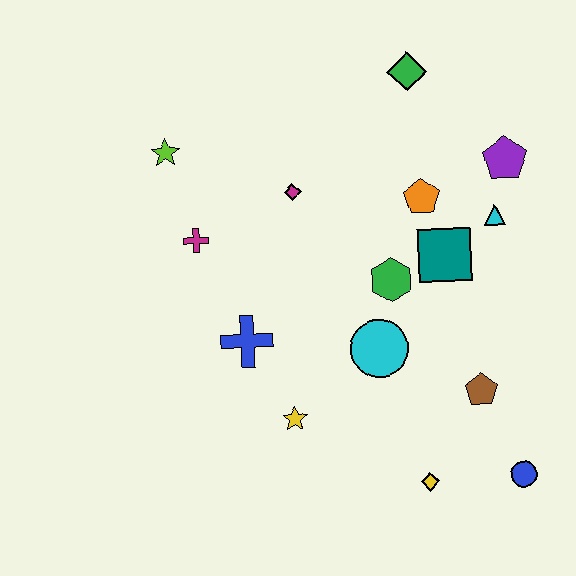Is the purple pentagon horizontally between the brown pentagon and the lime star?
No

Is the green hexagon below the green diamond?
Yes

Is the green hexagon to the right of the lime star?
Yes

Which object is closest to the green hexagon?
The teal square is closest to the green hexagon.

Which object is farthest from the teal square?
The lime star is farthest from the teal square.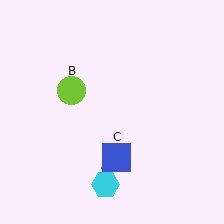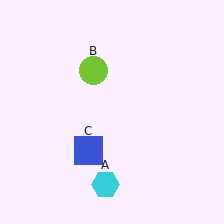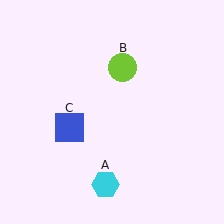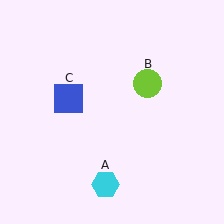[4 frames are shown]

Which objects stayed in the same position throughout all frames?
Cyan hexagon (object A) remained stationary.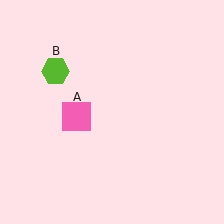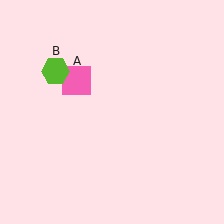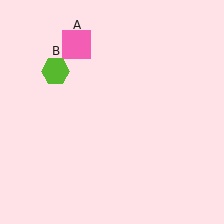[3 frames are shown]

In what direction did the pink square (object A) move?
The pink square (object A) moved up.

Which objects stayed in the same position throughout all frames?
Lime hexagon (object B) remained stationary.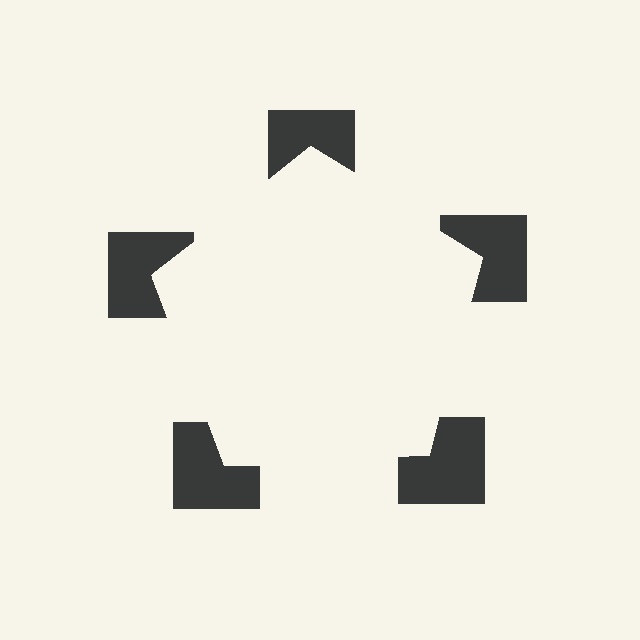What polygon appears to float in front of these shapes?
An illusory pentagon — its edges are inferred from the aligned wedge cuts in the notched squares, not physically drawn.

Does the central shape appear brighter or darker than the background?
It typically appears slightly brighter than the background, even though no actual brightness change is drawn.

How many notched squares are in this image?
There are 5 — one at each vertex of the illusory pentagon.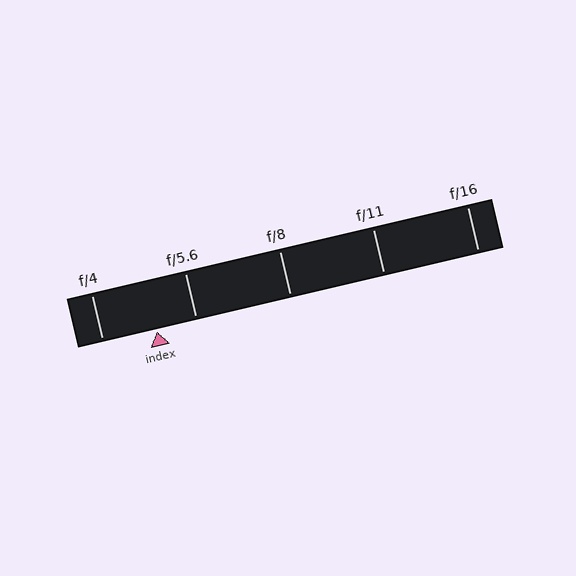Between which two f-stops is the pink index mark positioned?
The index mark is between f/4 and f/5.6.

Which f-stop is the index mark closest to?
The index mark is closest to f/5.6.